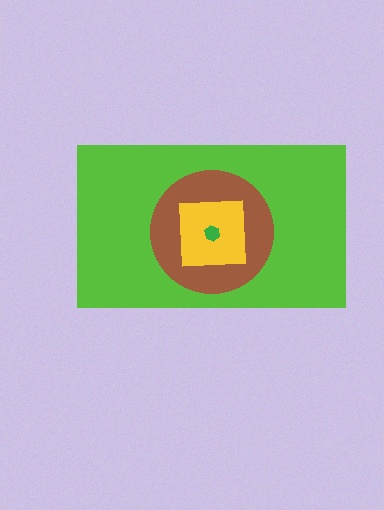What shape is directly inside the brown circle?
The yellow square.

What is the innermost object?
The green hexagon.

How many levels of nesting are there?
4.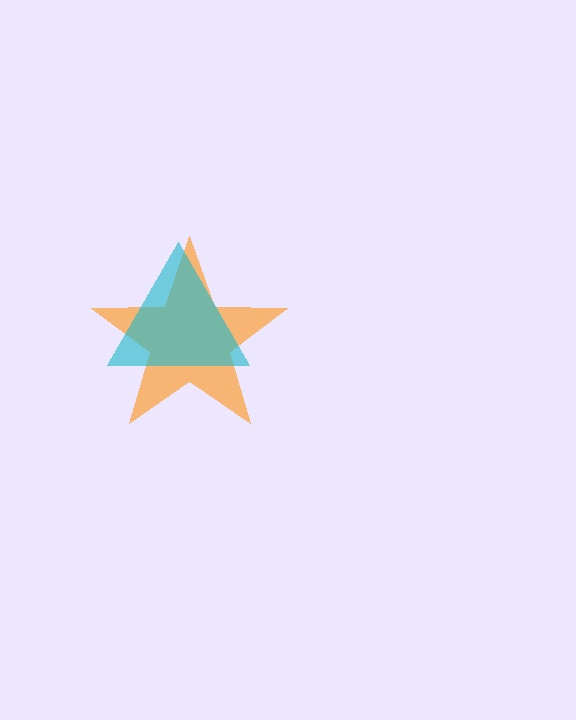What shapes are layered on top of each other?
The layered shapes are: an orange star, a cyan triangle.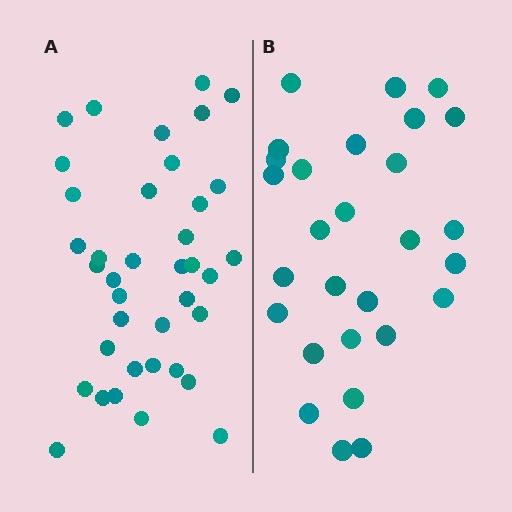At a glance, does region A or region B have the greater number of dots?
Region A (the left region) has more dots.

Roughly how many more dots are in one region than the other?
Region A has roughly 10 or so more dots than region B.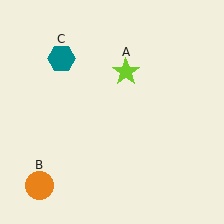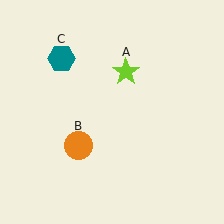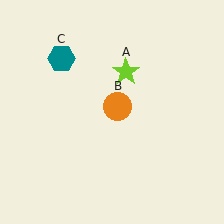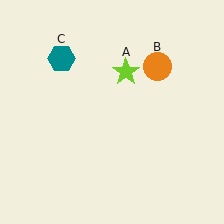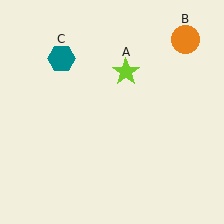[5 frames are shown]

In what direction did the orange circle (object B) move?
The orange circle (object B) moved up and to the right.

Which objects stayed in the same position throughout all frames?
Lime star (object A) and teal hexagon (object C) remained stationary.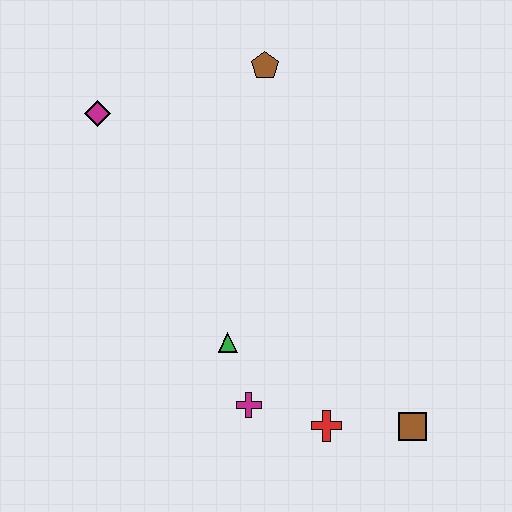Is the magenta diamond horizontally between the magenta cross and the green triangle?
No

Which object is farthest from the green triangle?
The brown pentagon is farthest from the green triangle.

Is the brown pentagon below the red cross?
No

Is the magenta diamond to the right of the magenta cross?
No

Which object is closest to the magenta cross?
The green triangle is closest to the magenta cross.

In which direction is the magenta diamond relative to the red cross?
The magenta diamond is above the red cross.